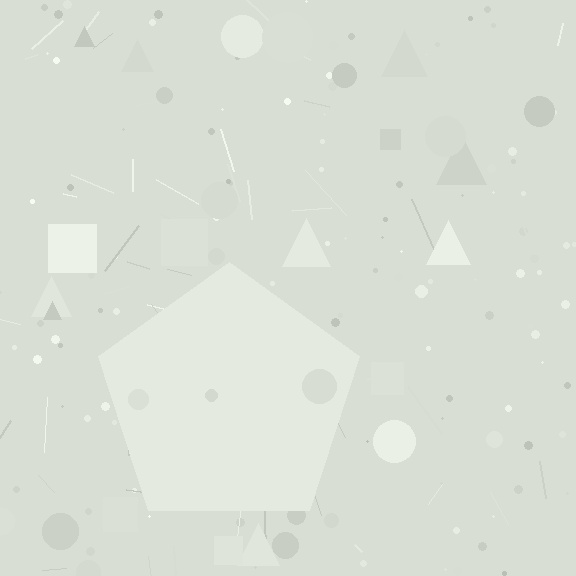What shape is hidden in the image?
A pentagon is hidden in the image.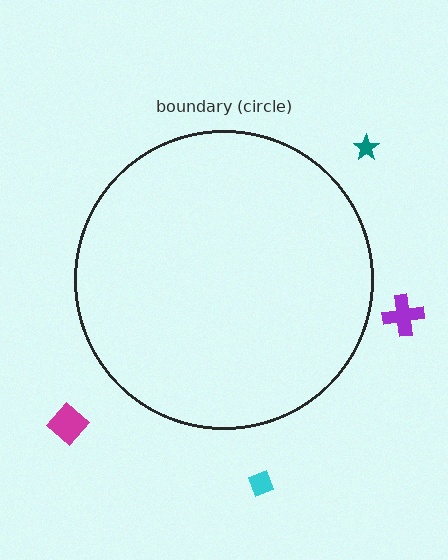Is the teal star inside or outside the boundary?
Outside.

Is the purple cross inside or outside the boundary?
Outside.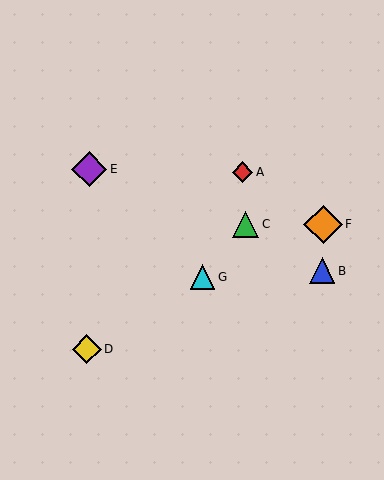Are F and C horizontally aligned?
Yes, both are at y≈224.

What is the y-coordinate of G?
Object G is at y≈277.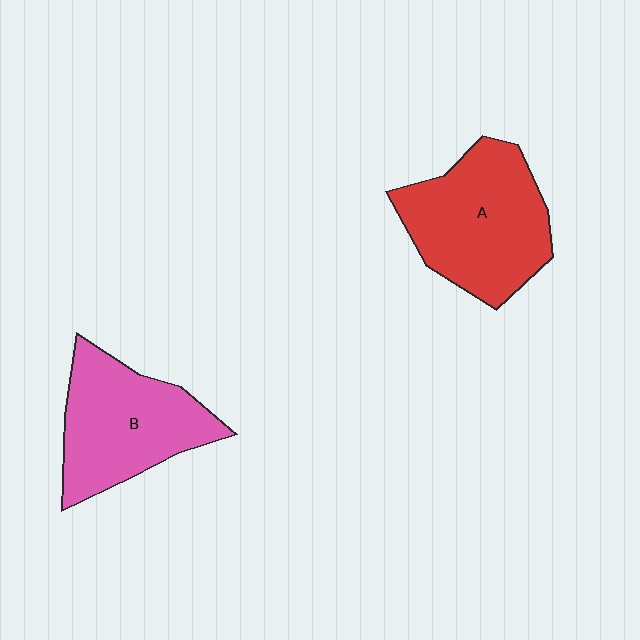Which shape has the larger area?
Shape A (red).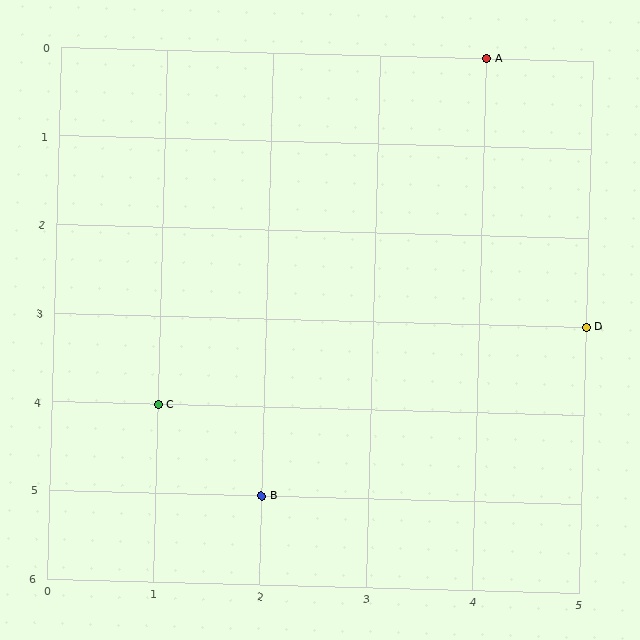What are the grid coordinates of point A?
Point A is at grid coordinates (4, 0).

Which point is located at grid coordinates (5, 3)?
Point D is at (5, 3).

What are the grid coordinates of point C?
Point C is at grid coordinates (1, 4).